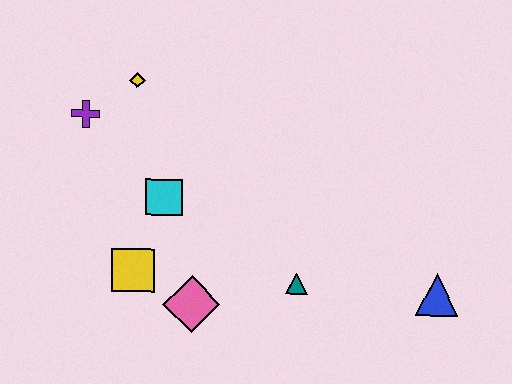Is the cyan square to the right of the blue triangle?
No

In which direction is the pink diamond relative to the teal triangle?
The pink diamond is to the left of the teal triangle.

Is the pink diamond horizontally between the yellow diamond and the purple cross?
No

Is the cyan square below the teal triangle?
No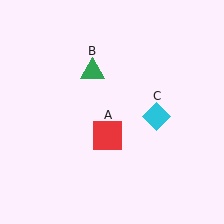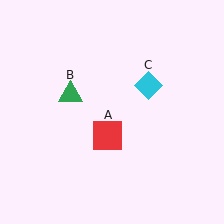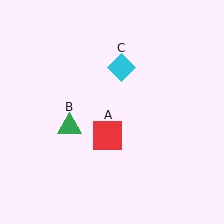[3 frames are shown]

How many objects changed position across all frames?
2 objects changed position: green triangle (object B), cyan diamond (object C).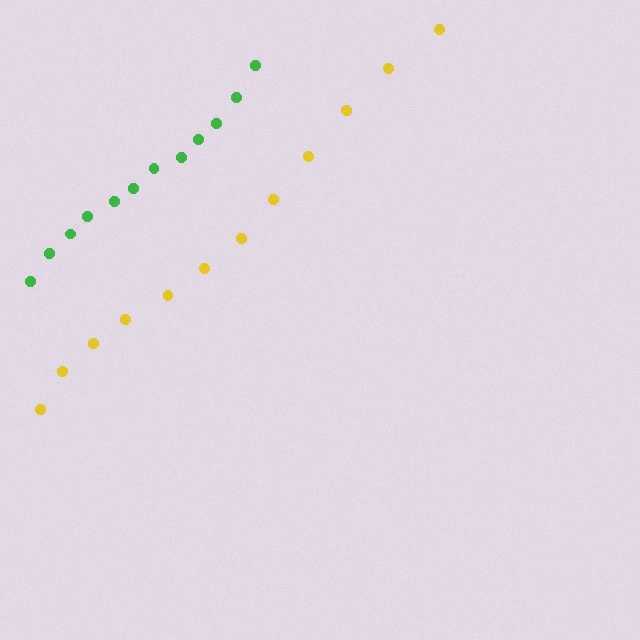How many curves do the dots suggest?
There are 2 distinct paths.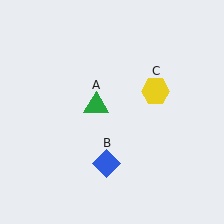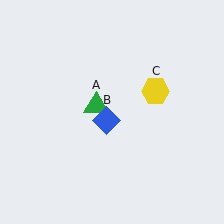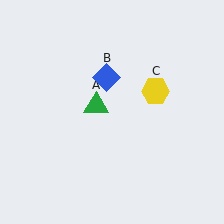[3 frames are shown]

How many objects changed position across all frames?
1 object changed position: blue diamond (object B).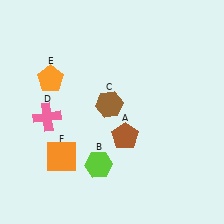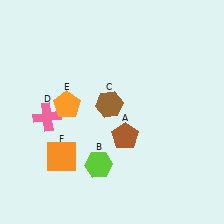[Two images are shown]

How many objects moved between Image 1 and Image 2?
1 object moved between the two images.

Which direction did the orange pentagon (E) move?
The orange pentagon (E) moved down.